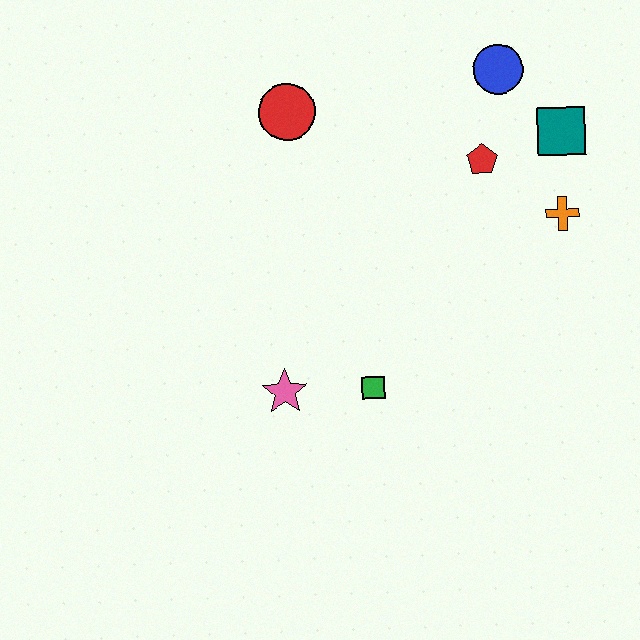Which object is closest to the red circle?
The red pentagon is closest to the red circle.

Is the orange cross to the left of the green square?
No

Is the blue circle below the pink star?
No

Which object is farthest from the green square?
The blue circle is farthest from the green square.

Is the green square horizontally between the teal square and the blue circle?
No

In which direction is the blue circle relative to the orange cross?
The blue circle is above the orange cross.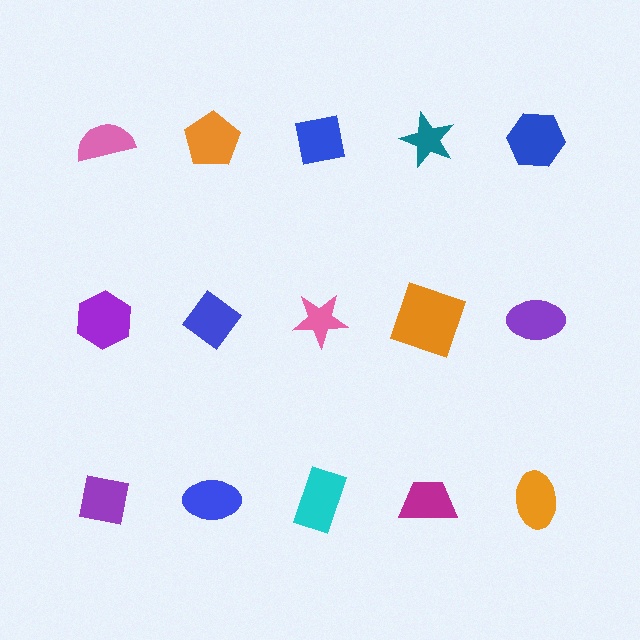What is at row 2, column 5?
A purple ellipse.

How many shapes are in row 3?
5 shapes.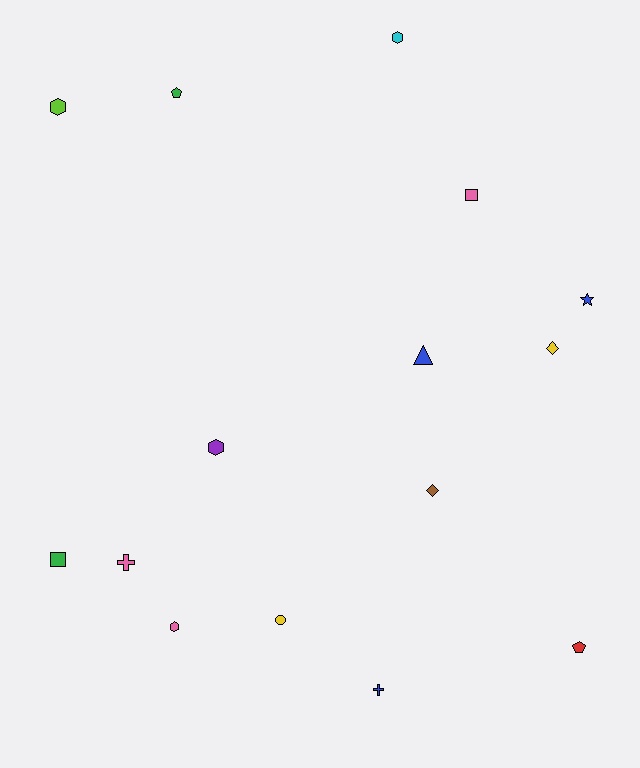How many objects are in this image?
There are 15 objects.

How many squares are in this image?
There are 2 squares.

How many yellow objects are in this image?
There are 2 yellow objects.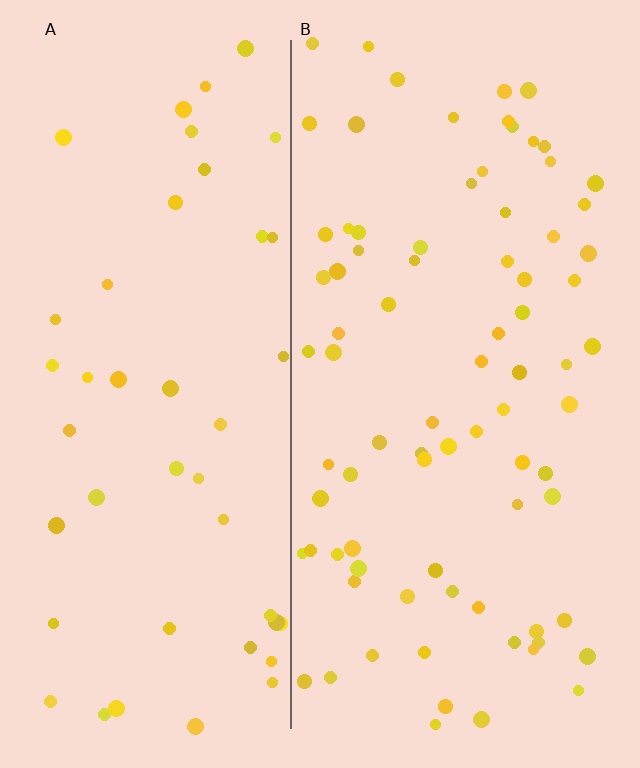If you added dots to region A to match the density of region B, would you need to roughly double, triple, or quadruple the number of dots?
Approximately double.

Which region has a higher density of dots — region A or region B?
B (the right).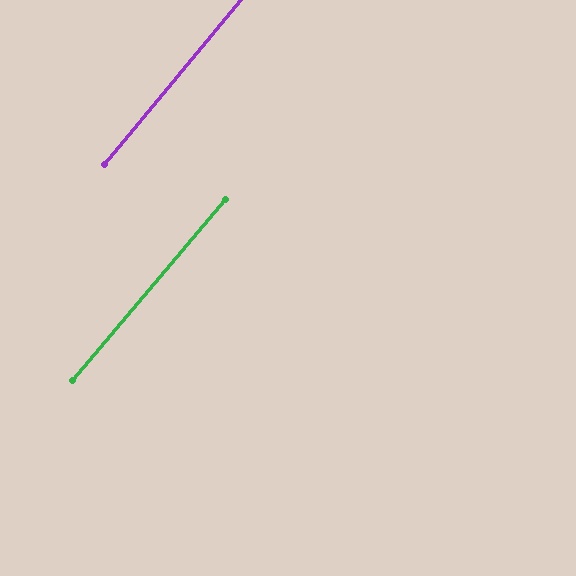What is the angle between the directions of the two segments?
Approximately 1 degree.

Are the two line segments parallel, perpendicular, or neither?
Parallel — their directions differ by only 0.6°.